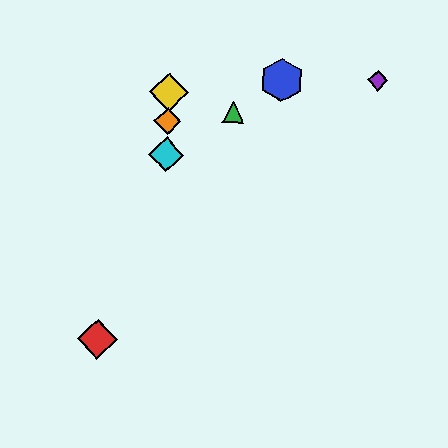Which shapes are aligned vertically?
The yellow diamond, the orange diamond, the cyan diamond are aligned vertically.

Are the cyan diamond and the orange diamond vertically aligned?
Yes, both are at x≈166.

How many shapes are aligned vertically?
3 shapes (the yellow diamond, the orange diamond, the cyan diamond) are aligned vertically.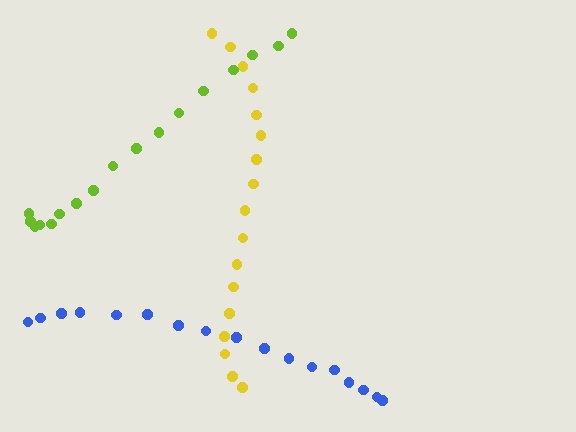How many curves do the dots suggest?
There are 3 distinct paths.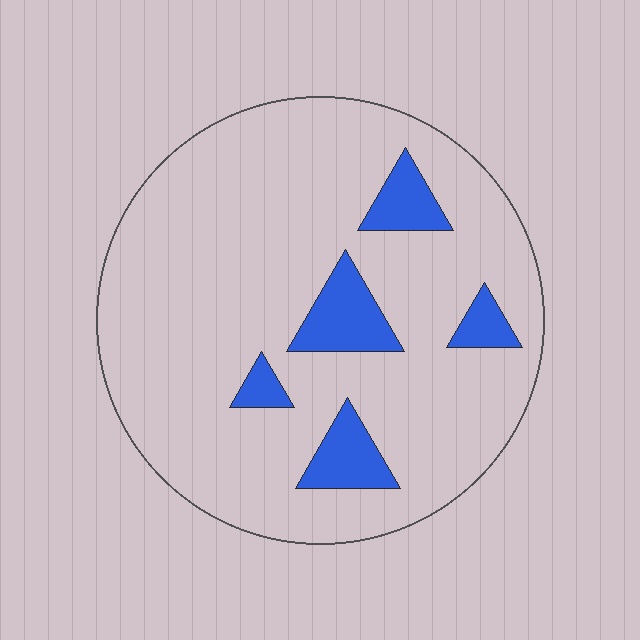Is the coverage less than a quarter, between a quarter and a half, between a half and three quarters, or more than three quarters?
Less than a quarter.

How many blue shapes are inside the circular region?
5.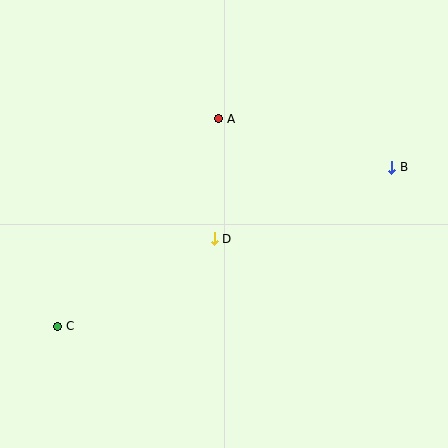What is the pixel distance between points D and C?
The distance between D and C is 179 pixels.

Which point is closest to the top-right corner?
Point B is closest to the top-right corner.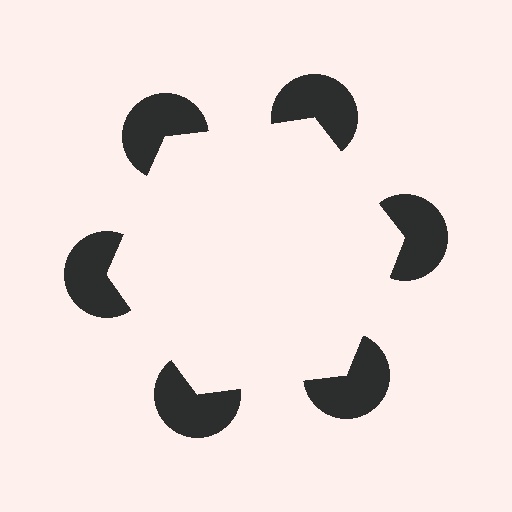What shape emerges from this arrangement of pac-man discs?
An illusory hexagon — its edges are inferred from the aligned wedge cuts in the pac-man discs, not physically drawn.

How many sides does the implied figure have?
6 sides.